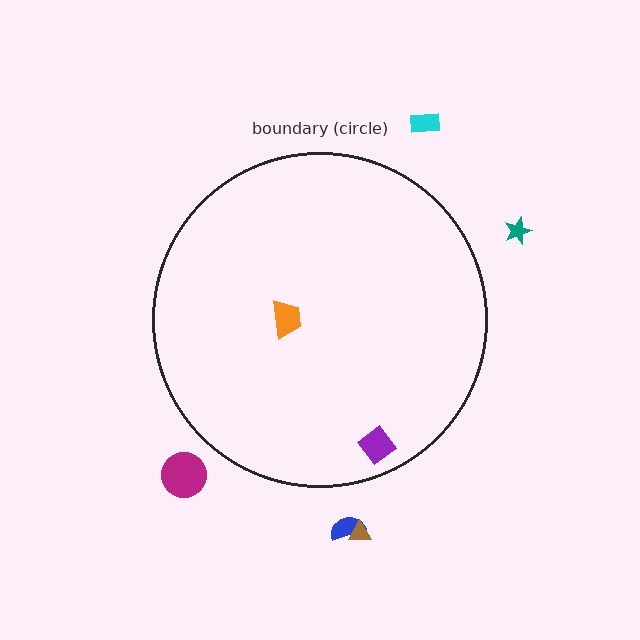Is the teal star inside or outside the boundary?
Outside.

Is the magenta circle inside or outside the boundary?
Outside.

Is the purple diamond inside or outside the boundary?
Inside.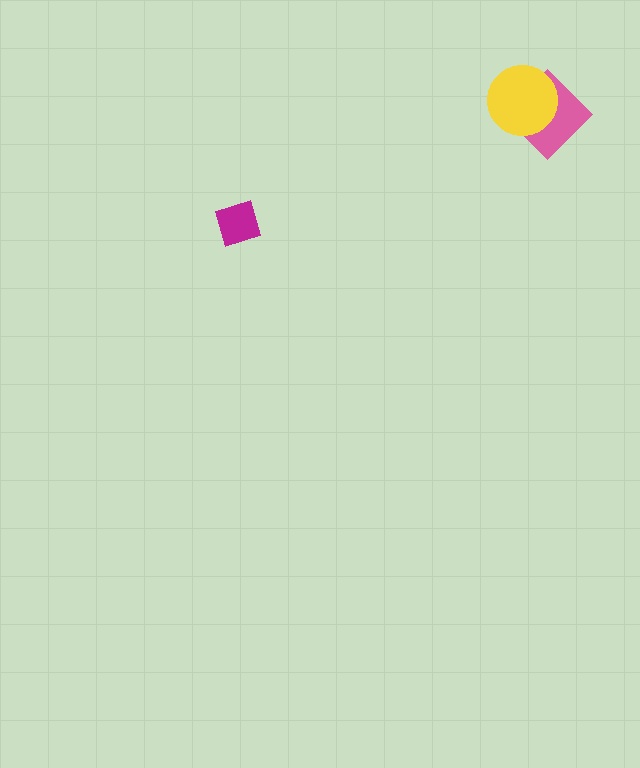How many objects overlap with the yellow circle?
1 object overlaps with the yellow circle.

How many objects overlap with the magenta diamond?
0 objects overlap with the magenta diamond.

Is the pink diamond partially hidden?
Yes, it is partially covered by another shape.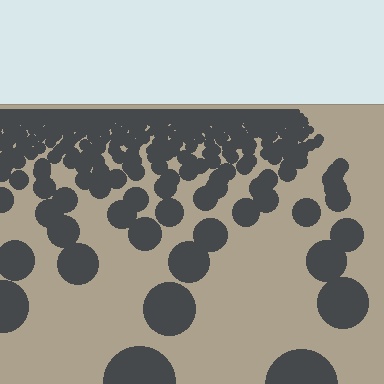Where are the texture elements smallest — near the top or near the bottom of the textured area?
Near the top.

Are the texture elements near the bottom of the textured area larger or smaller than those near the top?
Larger. Near the bottom, elements are closer to the viewer and appear at a bigger on-screen size.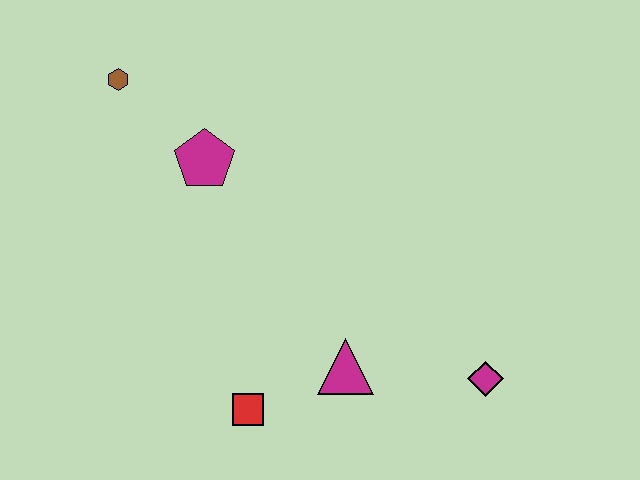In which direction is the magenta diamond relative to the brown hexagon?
The magenta diamond is to the right of the brown hexagon.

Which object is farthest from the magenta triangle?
The brown hexagon is farthest from the magenta triangle.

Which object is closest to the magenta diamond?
The magenta triangle is closest to the magenta diamond.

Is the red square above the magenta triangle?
No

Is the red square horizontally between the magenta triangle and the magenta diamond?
No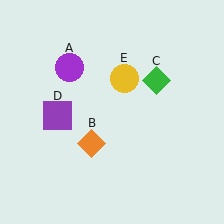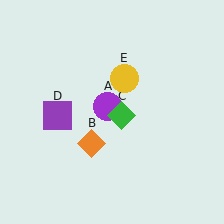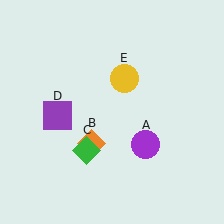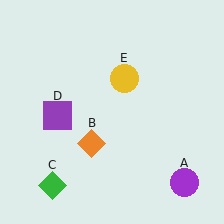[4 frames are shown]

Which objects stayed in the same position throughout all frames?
Orange diamond (object B) and purple square (object D) and yellow circle (object E) remained stationary.